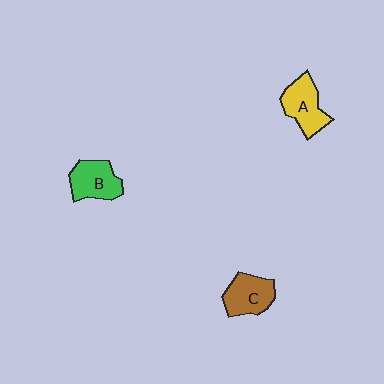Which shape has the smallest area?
Shape C (brown).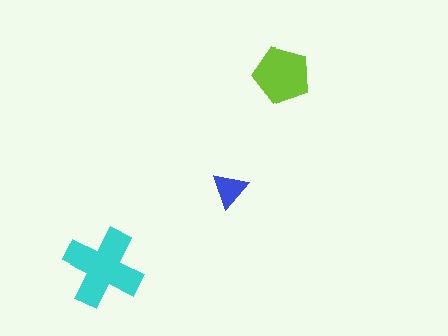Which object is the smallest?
The blue triangle.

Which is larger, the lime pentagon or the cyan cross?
The cyan cross.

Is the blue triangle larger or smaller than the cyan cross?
Smaller.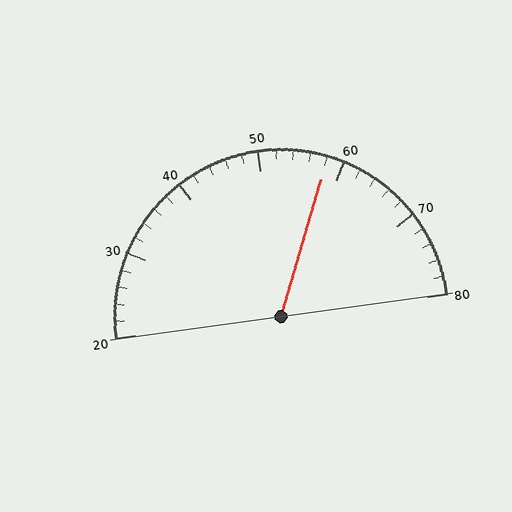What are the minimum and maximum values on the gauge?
The gauge ranges from 20 to 80.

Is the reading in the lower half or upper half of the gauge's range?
The reading is in the upper half of the range (20 to 80).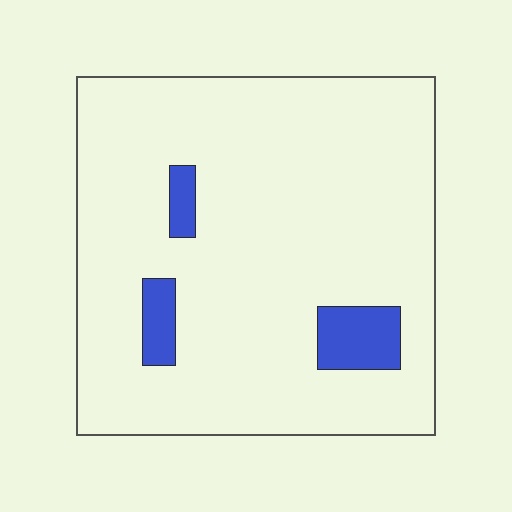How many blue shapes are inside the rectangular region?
3.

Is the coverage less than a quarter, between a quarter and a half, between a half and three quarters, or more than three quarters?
Less than a quarter.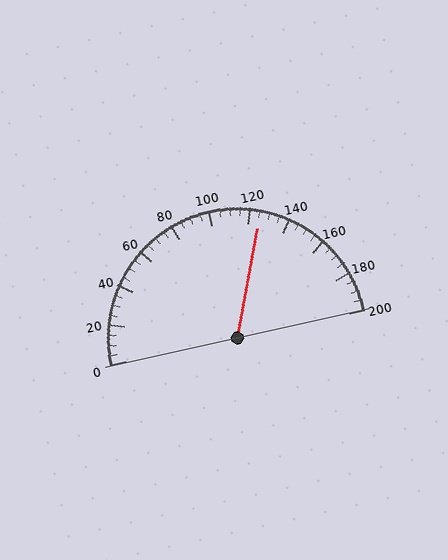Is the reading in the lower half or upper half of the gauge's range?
The reading is in the upper half of the range (0 to 200).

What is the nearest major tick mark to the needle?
The nearest major tick mark is 120.